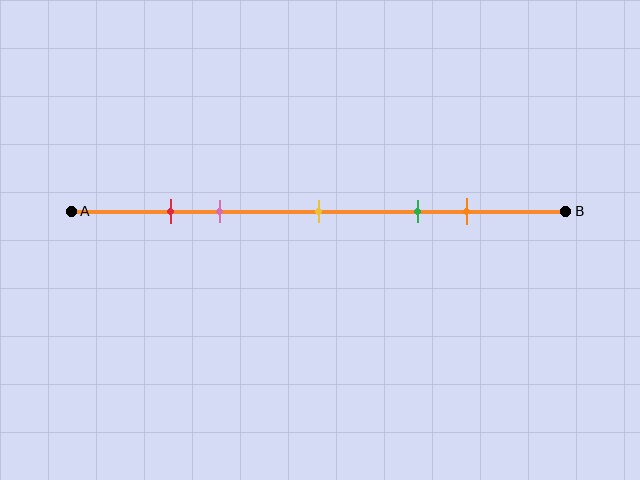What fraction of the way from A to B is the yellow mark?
The yellow mark is approximately 50% (0.5) of the way from A to B.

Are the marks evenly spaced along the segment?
No, the marks are not evenly spaced.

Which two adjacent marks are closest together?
The red and pink marks are the closest adjacent pair.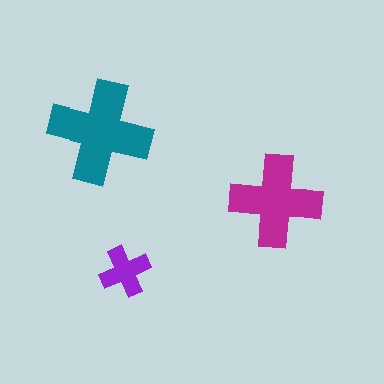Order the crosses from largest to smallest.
the teal one, the magenta one, the purple one.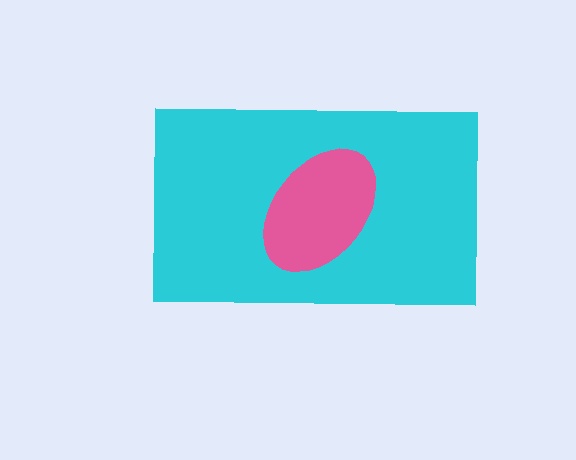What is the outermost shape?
The cyan rectangle.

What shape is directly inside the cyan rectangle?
The pink ellipse.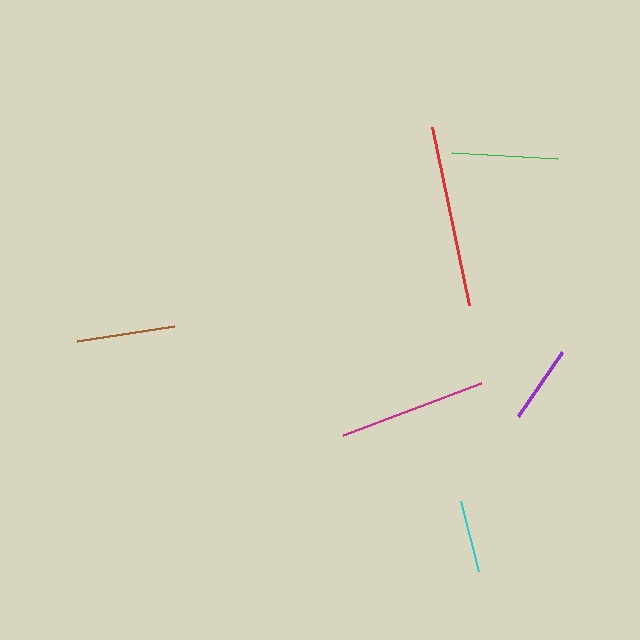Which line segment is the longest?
The red line is the longest at approximately 183 pixels.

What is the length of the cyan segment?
The cyan segment is approximately 72 pixels long.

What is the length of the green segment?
The green segment is approximately 106 pixels long.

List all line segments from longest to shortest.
From longest to shortest: red, magenta, green, brown, purple, cyan.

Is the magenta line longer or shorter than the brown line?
The magenta line is longer than the brown line.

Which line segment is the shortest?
The cyan line is the shortest at approximately 72 pixels.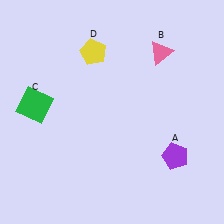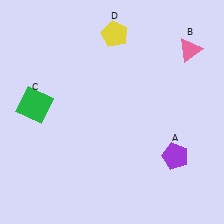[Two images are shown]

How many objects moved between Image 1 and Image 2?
2 objects moved between the two images.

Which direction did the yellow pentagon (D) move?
The yellow pentagon (D) moved right.